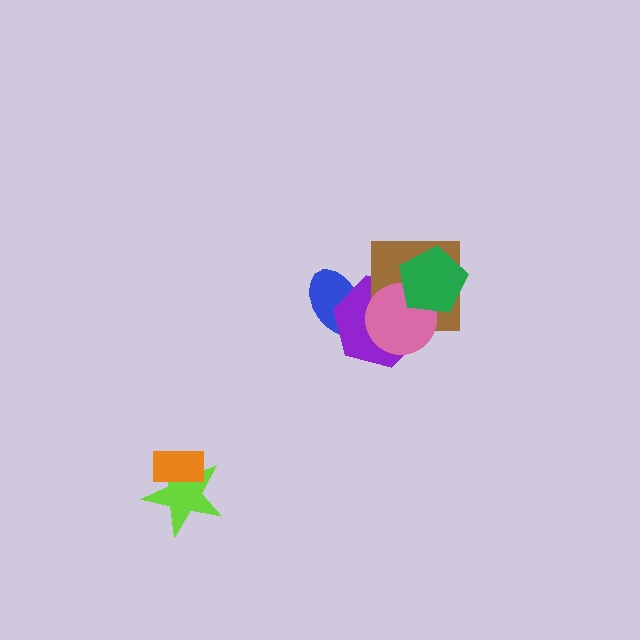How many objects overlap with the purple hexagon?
4 objects overlap with the purple hexagon.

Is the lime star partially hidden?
Yes, it is partially covered by another shape.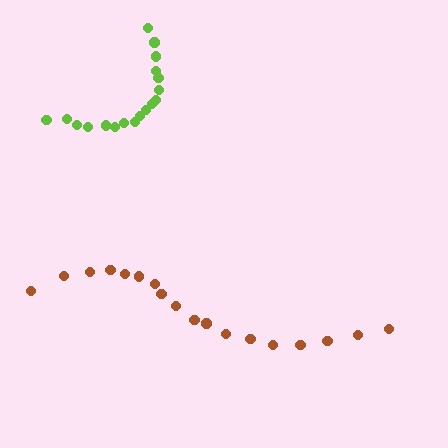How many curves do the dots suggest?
There are 2 distinct paths.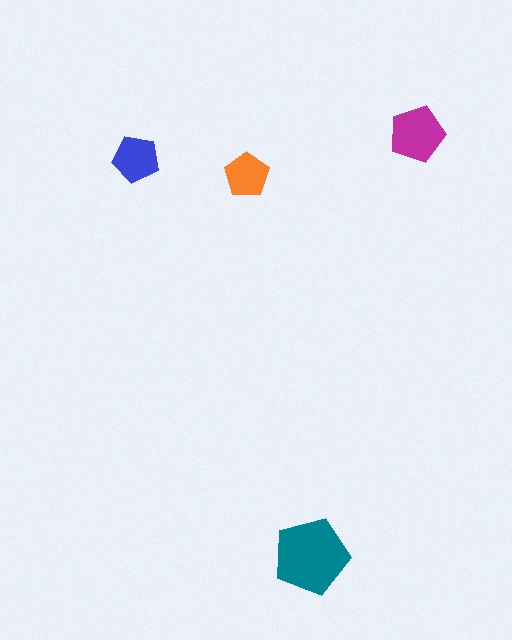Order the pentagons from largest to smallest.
the teal one, the magenta one, the blue one, the orange one.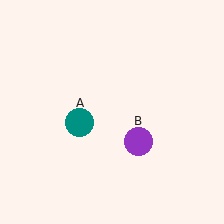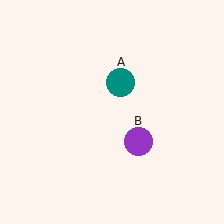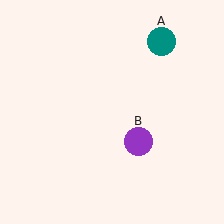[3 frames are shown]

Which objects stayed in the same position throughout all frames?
Purple circle (object B) remained stationary.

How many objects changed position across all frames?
1 object changed position: teal circle (object A).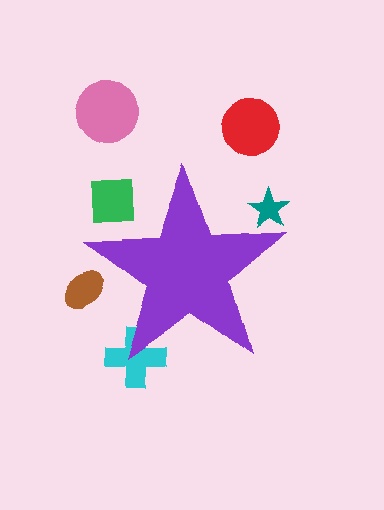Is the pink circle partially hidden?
No, the pink circle is fully visible.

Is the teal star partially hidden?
Yes, the teal star is partially hidden behind the purple star.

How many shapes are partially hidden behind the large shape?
4 shapes are partially hidden.